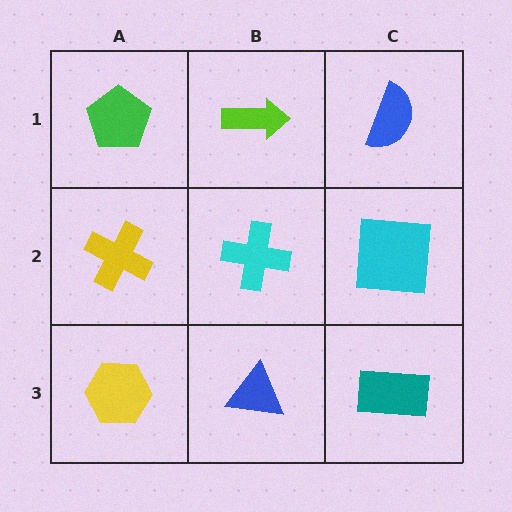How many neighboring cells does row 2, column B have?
4.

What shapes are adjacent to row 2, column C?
A blue semicircle (row 1, column C), a teal rectangle (row 3, column C), a cyan cross (row 2, column B).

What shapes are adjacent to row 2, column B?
A lime arrow (row 1, column B), a blue triangle (row 3, column B), a yellow cross (row 2, column A), a cyan square (row 2, column C).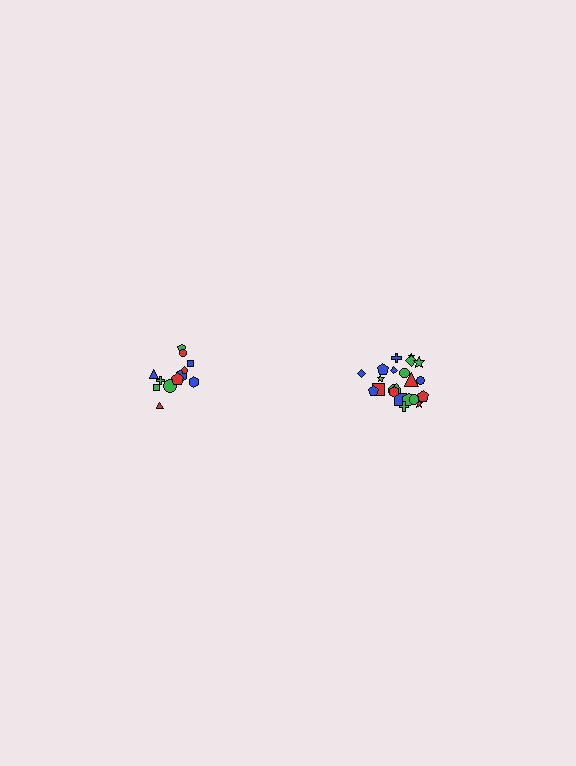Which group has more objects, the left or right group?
The right group.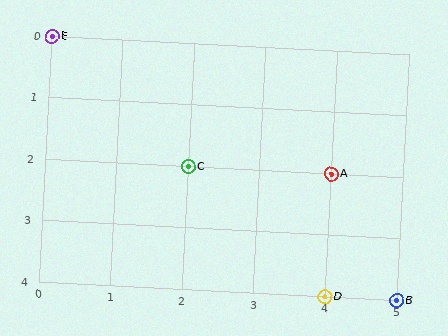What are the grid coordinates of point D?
Point D is at grid coordinates (4, 4).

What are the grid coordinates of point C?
Point C is at grid coordinates (2, 2).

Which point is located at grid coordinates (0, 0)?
Point E is at (0, 0).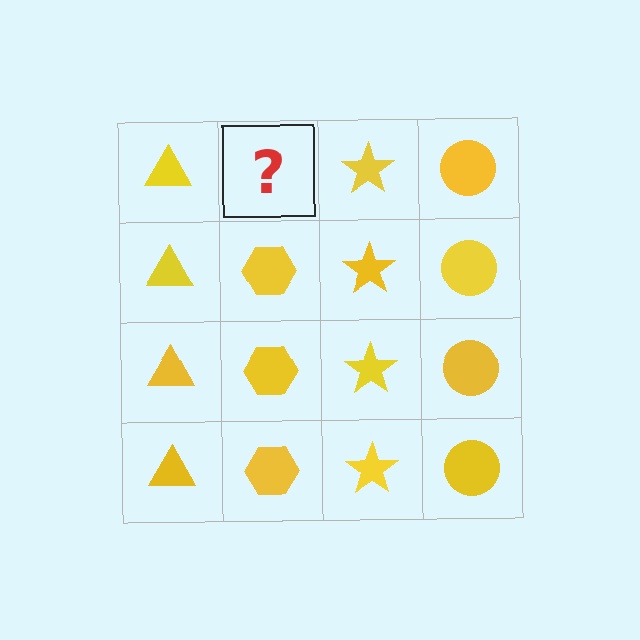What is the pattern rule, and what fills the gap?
The rule is that each column has a consistent shape. The gap should be filled with a yellow hexagon.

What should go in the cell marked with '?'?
The missing cell should contain a yellow hexagon.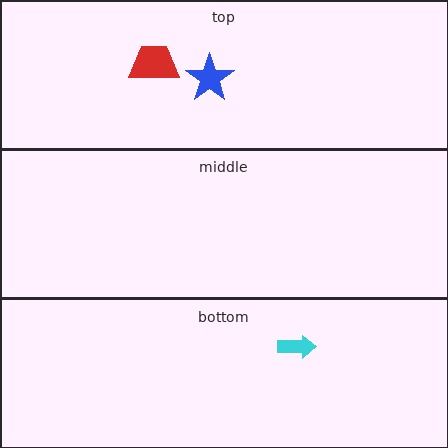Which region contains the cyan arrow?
The bottom region.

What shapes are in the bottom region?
The cyan arrow.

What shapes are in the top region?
The red trapezoid, the blue star.